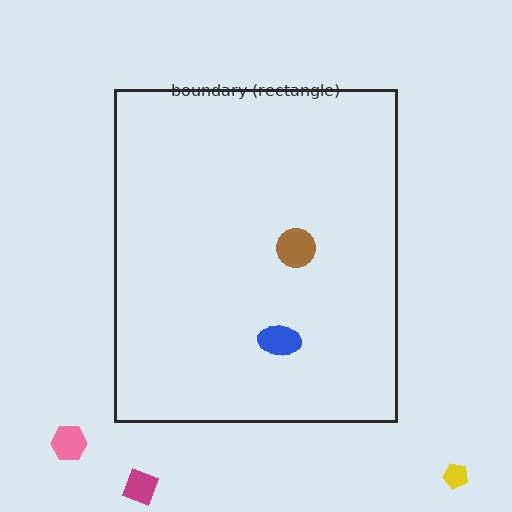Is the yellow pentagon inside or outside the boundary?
Outside.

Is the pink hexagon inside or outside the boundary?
Outside.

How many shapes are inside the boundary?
2 inside, 3 outside.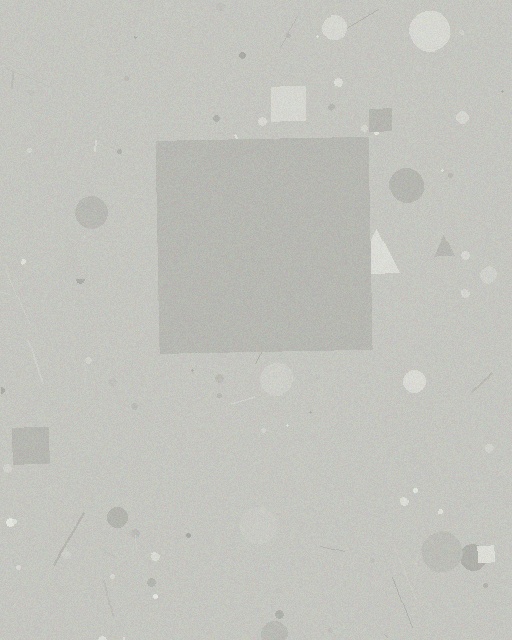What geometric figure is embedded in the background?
A square is embedded in the background.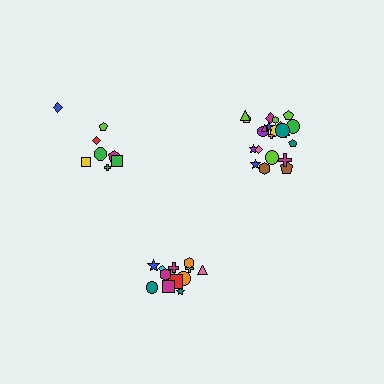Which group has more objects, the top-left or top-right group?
The top-right group.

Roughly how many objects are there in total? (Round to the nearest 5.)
Roughly 45 objects in total.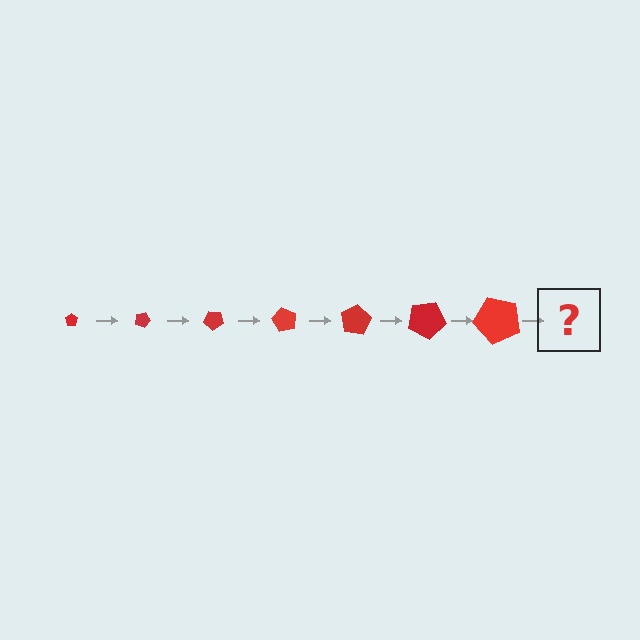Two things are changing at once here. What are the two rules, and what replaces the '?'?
The two rules are that the pentagon grows larger each step and it rotates 20 degrees each step. The '?' should be a pentagon, larger than the previous one and rotated 140 degrees from the start.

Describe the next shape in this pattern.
It should be a pentagon, larger than the previous one and rotated 140 degrees from the start.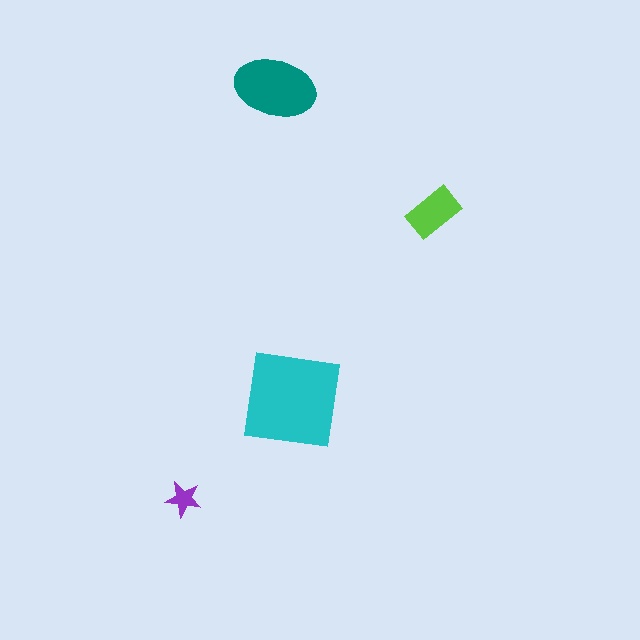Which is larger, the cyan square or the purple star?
The cyan square.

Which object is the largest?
The cyan square.